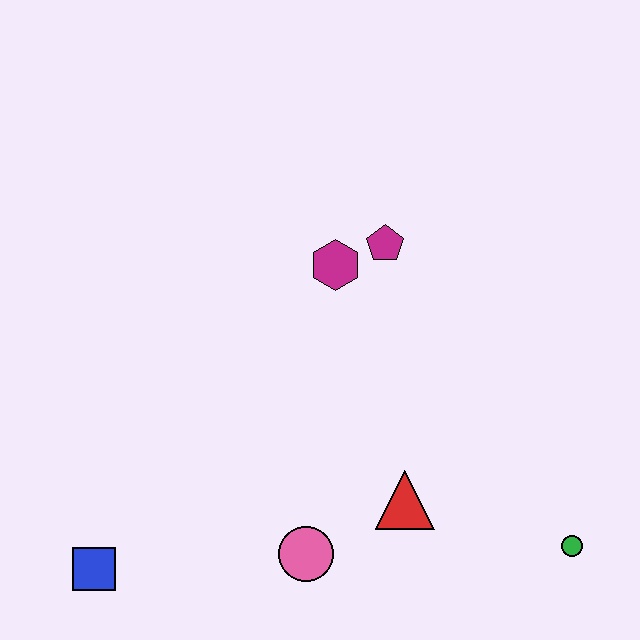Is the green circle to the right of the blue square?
Yes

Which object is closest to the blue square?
The pink circle is closest to the blue square.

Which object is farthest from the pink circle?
The magenta pentagon is farthest from the pink circle.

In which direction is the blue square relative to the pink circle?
The blue square is to the left of the pink circle.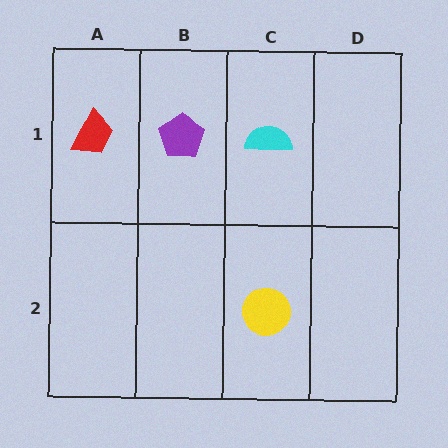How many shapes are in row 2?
1 shape.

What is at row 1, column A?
A red trapezoid.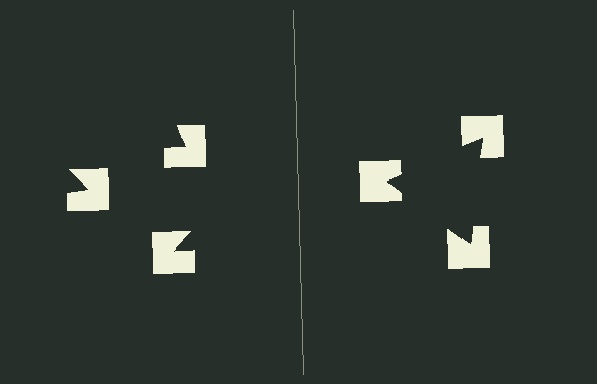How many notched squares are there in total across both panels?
6 — 3 on each side.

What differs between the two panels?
The notched squares are positioned identically on both sides; only the wedge orientations differ. On the right they align to a triangle; on the left they are misaligned.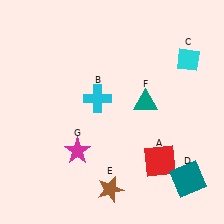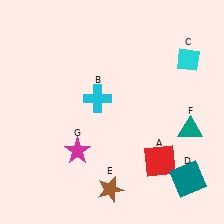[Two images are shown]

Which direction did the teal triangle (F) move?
The teal triangle (F) moved right.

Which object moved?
The teal triangle (F) moved right.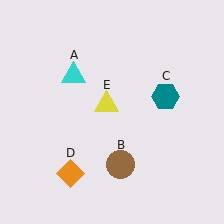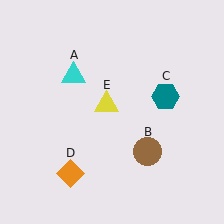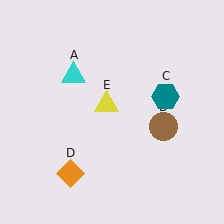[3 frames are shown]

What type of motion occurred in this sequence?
The brown circle (object B) rotated counterclockwise around the center of the scene.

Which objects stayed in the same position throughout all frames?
Cyan triangle (object A) and teal hexagon (object C) and orange diamond (object D) and yellow triangle (object E) remained stationary.